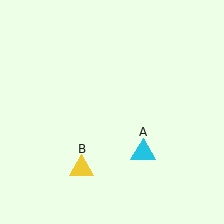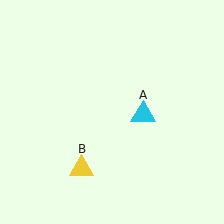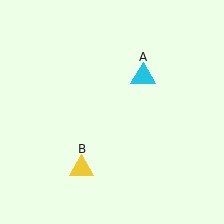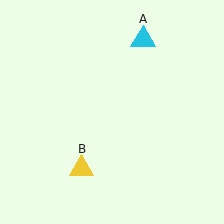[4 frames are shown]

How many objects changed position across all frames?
1 object changed position: cyan triangle (object A).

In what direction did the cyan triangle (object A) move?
The cyan triangle (object A) moved up.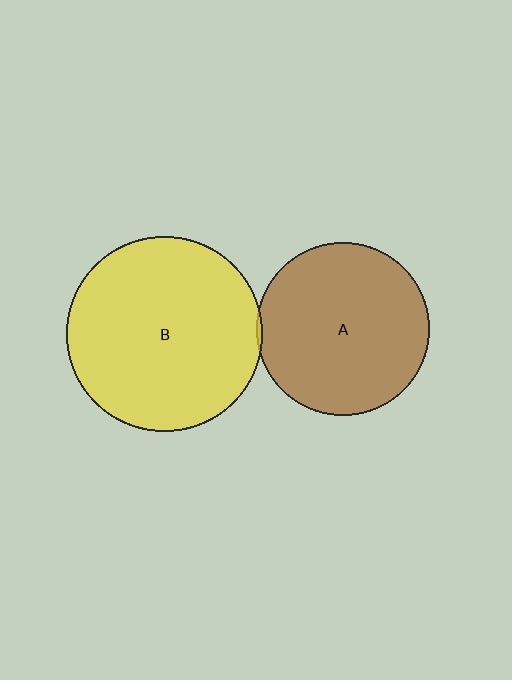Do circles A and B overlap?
Yes.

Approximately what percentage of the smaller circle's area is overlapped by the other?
Approximately 5%.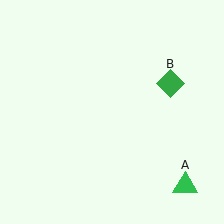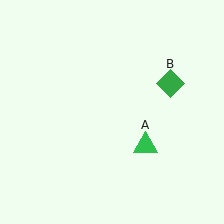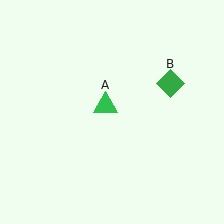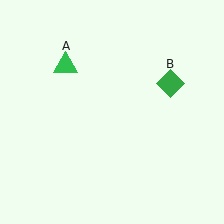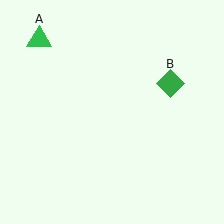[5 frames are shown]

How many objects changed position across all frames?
1 object changed position: green triangle (object A).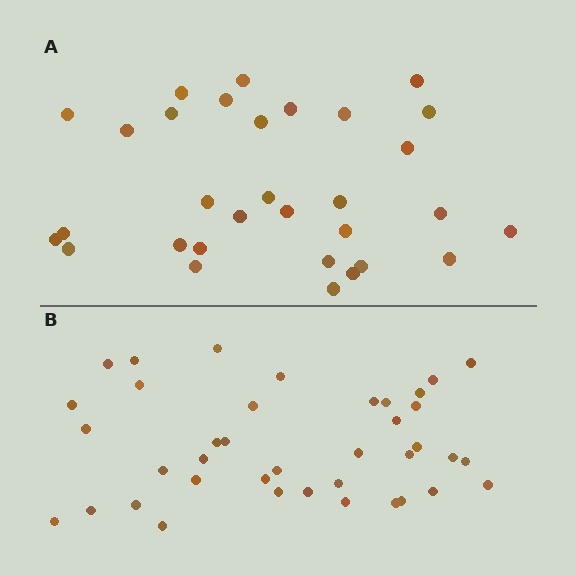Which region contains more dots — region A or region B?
Region B (the bottom region) has more dots.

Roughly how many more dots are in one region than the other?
Region B has roughly 8 or so more dots than region A.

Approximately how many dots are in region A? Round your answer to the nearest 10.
About 30 dots. (The exact count is 31, which rounds to 30.)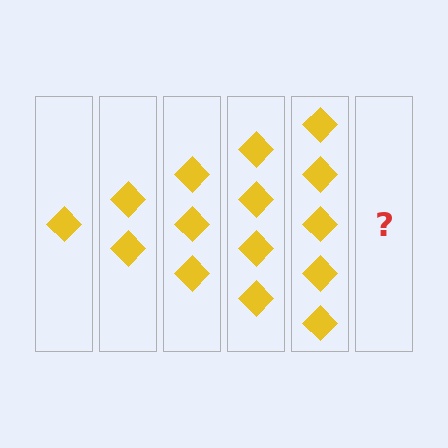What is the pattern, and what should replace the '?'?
The pattern is that each step adds one more diamond. The '?' should be 6 diamonds.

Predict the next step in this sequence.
The next step is 6 diamonds.